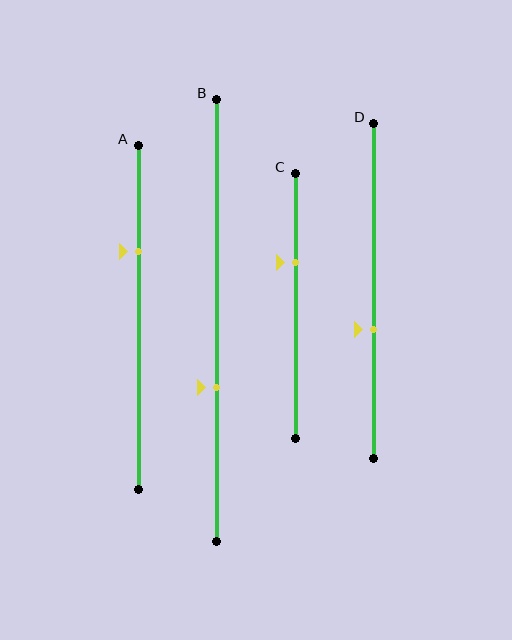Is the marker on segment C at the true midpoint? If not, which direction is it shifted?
No, the marker on segment C is shifted upward by about 16% of the segment length.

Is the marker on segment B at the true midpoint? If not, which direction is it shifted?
No, the marker on segment B is shifted downward by about 15% of the segment length.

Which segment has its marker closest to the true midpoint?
Segment D has its marker closest to the true midpoint.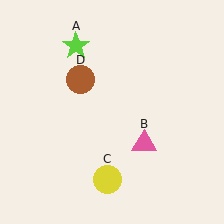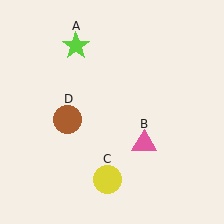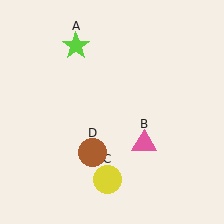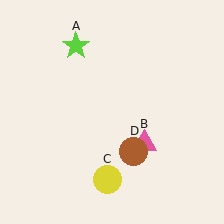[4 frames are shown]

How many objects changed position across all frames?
1 object changed position: brown circle (object D).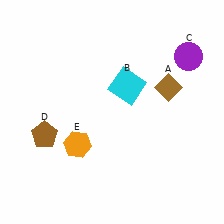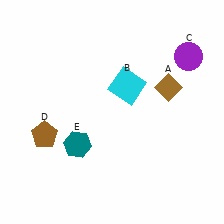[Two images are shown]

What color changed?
The hexagon (E) changed from orange in Image 1 to teal in Image 2.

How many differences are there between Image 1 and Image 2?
There is 1 difference between the two images.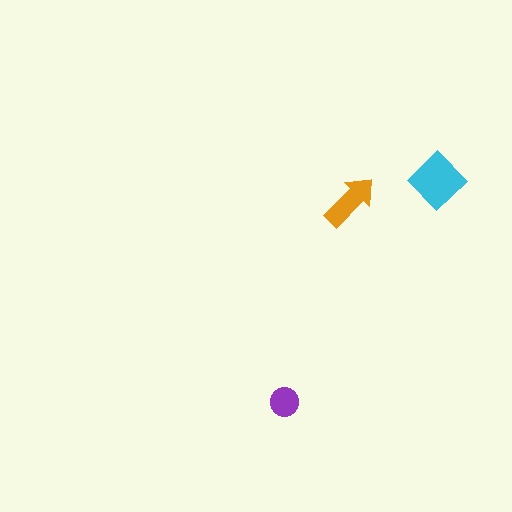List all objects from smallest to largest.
The purple circle, the orange arrow, the cyan diamond.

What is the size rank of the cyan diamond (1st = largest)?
1st.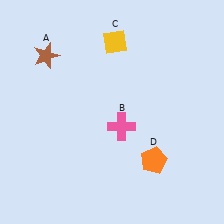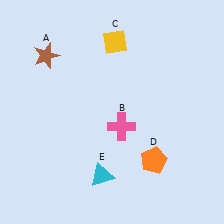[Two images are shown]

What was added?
A cyan triangle (E) was added in Image 2.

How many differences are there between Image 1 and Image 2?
There is 1 difference between the two images.